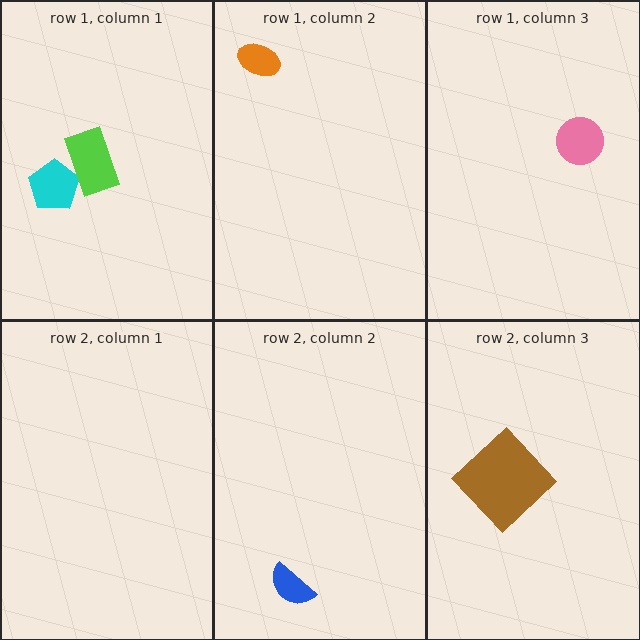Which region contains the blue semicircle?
The row 2, column 2 region.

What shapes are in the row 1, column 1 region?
The cyan pentagon, the lime rectangle.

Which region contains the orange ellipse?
The row 1, column 2 region.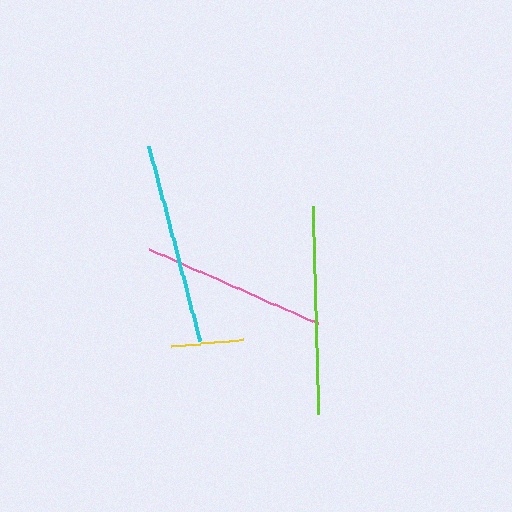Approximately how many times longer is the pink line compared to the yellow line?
The pink line is approximately 2.6 times the length of the yellow line.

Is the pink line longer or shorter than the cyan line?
The cyan line is longer than the pink line.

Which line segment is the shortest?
The yellow line is the shortest at approximately 72 pixels.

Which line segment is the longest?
The lime line is the longest at approximately 208 pixels.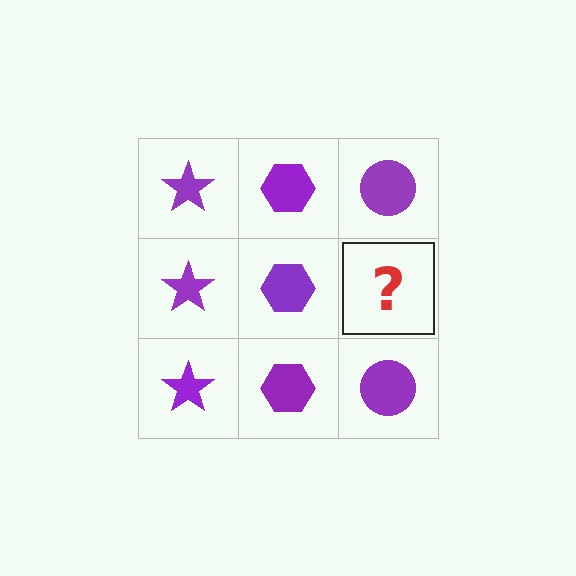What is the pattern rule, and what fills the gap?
The rule is that each column has a consistent shape. The gap should be filled with a purple circle.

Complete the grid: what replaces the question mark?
The question mark should be replaced with a purple circle.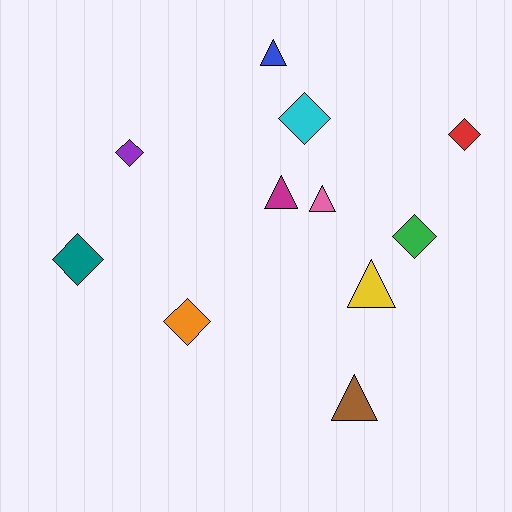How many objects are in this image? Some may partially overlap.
There are 11 objects.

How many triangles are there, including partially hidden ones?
There are 5 triangles.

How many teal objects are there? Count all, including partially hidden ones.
There is 1 teal object.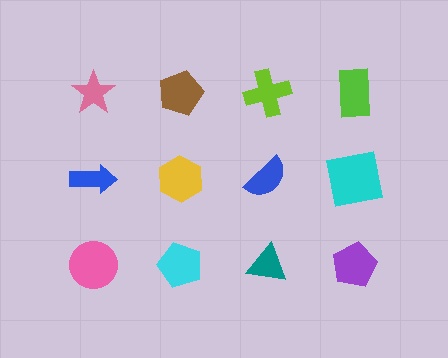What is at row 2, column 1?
A blue arrow.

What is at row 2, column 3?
A blue semicircle.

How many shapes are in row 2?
4 shapes.